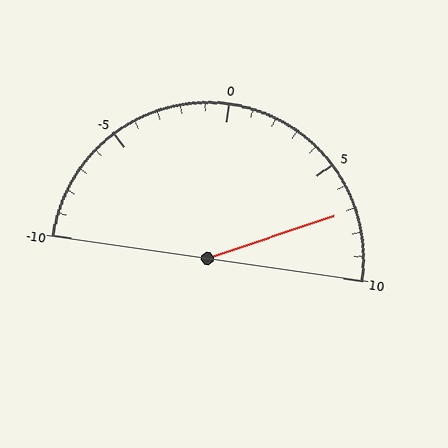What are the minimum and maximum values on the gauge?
The gauge ranges from -10 to 10.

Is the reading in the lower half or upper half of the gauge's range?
The reading is in the upper half of the range (-10 to 10).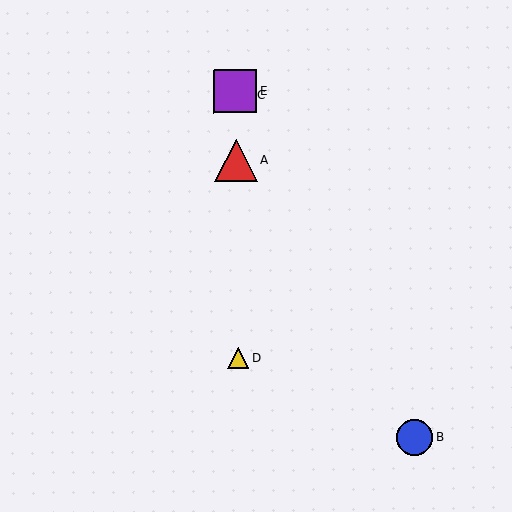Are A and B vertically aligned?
No, A is at x≈236 and B is at x≈415.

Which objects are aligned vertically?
Objects A, C, D, E are aligned vertically.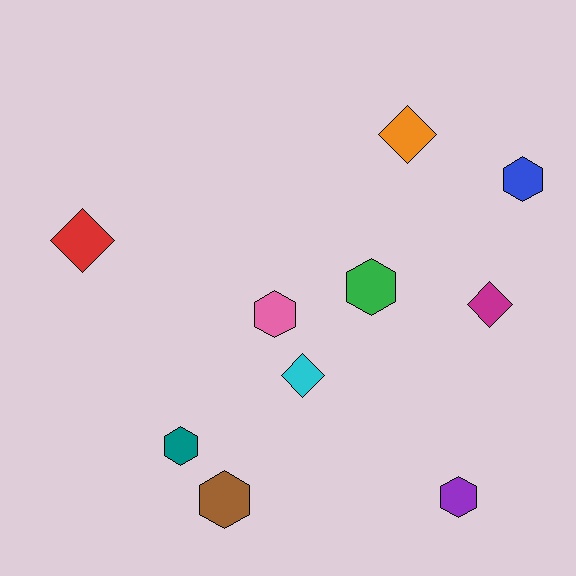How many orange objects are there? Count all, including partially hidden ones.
There is 1 orange object.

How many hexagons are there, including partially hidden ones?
There are 6 hexagons.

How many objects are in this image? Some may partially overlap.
There are 10 objects.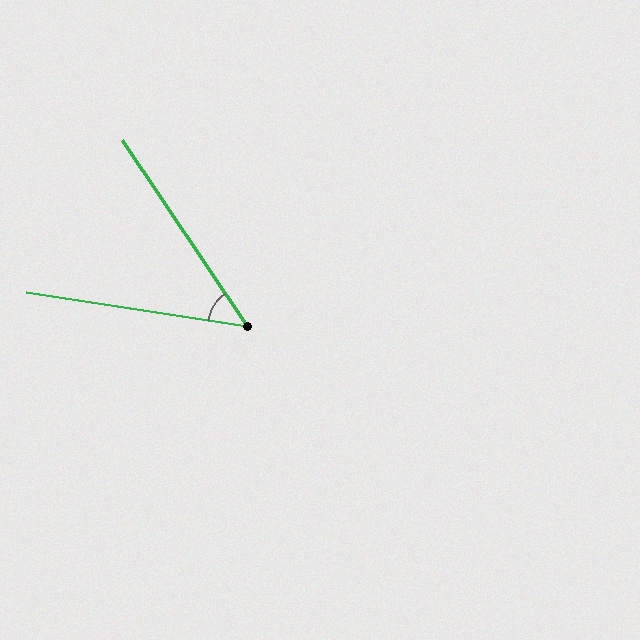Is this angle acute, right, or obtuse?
It is acute.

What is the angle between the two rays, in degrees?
Approximately 48 degrees.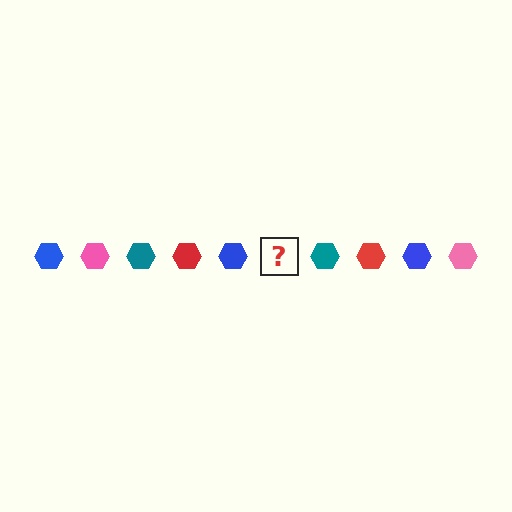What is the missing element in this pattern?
The missing element is a pink hexagon.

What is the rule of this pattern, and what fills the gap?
The rule is that the pattern cycles through blue, pink, teal, red hexagons. The gap should be filled with a pink hexagon.